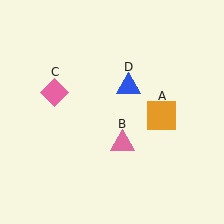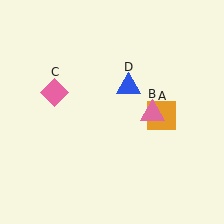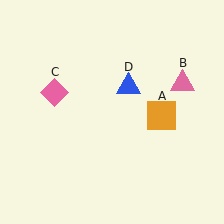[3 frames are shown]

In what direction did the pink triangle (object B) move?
The pink triangle (object B) moved up and to the right.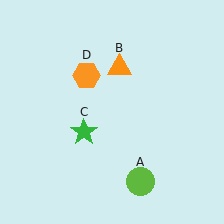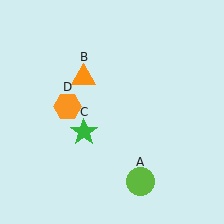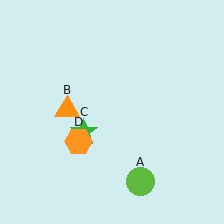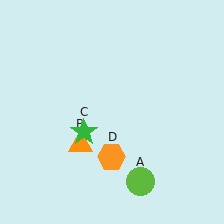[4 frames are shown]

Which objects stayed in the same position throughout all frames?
Lime circle (object A) and green star (object C) remained stationary.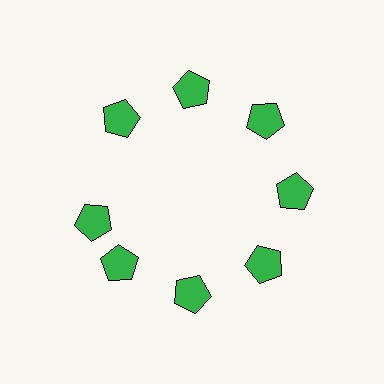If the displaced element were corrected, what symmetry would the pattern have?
It would have 8-fold rotational symmetry — the pattern would map onto itself every 45 degrees.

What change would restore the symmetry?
The symmetry would be restored by rotating it back into even spacing with its neighbors so that all 8 pentagons sit at equal angles and equal distance from the center.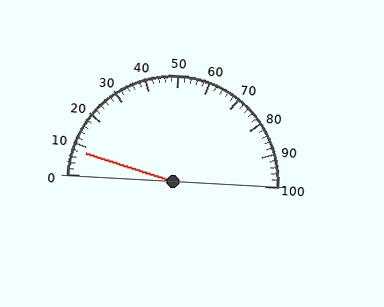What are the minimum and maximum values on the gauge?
The gauge ranges from 0 to 100.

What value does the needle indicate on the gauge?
The needle indicates approximately 8.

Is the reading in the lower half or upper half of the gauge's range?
The reading is in the lower half of the range (0 to 100).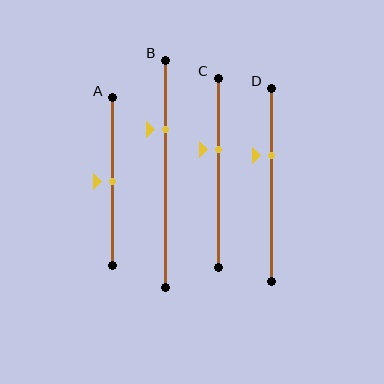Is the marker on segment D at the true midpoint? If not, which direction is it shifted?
No, the marker on segment D is shifted upward by about 15% of the segment length.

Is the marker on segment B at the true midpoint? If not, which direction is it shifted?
No, the marker on segment B is shifted upward by about 19% of the segment length.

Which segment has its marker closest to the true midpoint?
Segment A has its marker closest to the true midpoint.